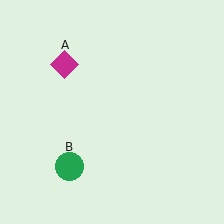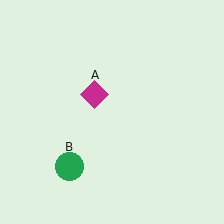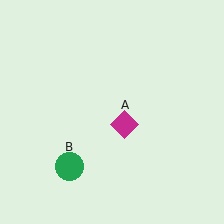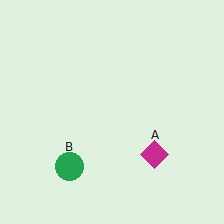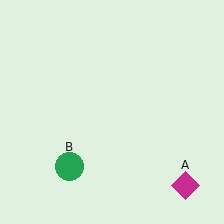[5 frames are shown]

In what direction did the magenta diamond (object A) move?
The magenta diamond (object A) moved down and to the right.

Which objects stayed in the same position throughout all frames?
Green circle (object B) remained stationary.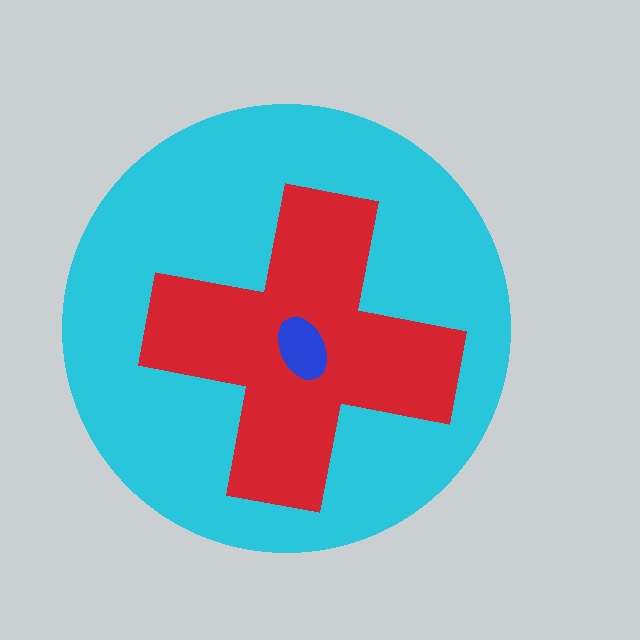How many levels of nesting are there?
3.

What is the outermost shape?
The cyan circle.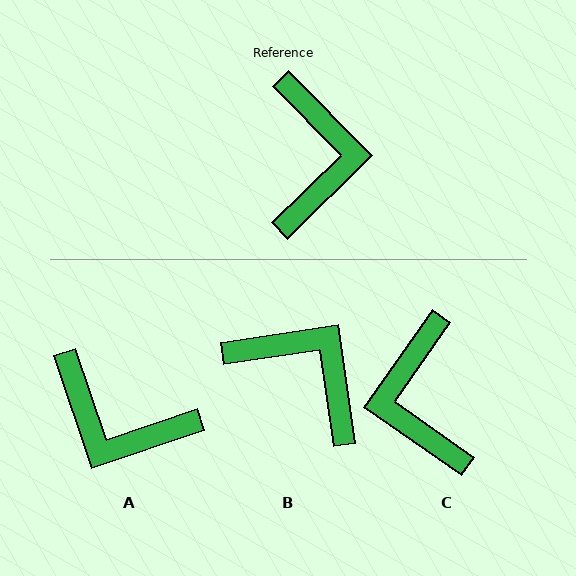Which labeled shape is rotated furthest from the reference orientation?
C, about 170 degrees away.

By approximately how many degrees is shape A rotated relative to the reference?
Approximately 116 degrees clockwise.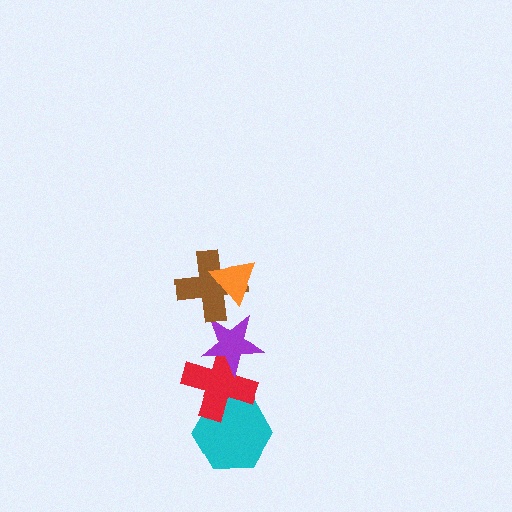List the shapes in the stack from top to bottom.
From top to bottom: the orange triangle, the brown cross, the purple star, the red cross, the cyan hexagon.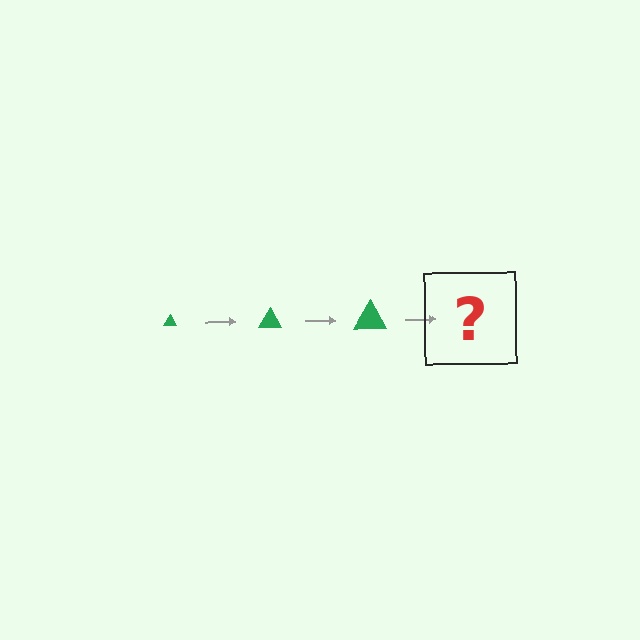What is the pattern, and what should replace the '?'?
The pattern is that the triangle gets progressively larger each step. The '?' should be a green triangle, larger than the previous one.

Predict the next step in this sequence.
The next step is a green triangle, larger than the previous one.